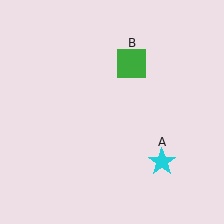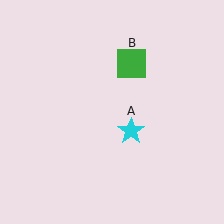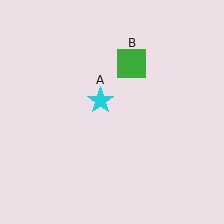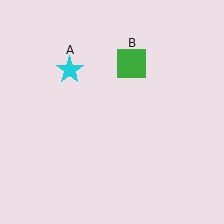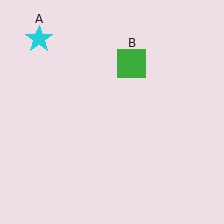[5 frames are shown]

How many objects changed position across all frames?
1 object changed position: cyan star (object A).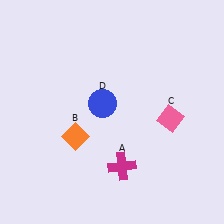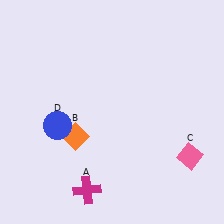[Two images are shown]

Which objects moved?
The objects that moved are: the magenta cross (A), the pink diamond (C), the blue circle (D).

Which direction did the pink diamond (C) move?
The pink diamond (C) moved down.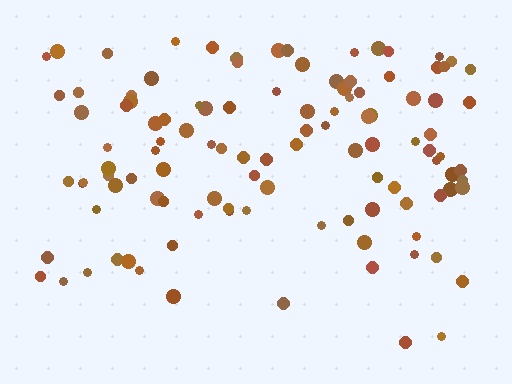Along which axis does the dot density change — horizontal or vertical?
Vertical.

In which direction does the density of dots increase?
From bottom to top, with the top side densest.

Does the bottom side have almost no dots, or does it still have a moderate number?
Still a moderate number, just noticeably fewer than the top.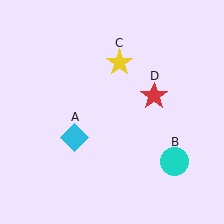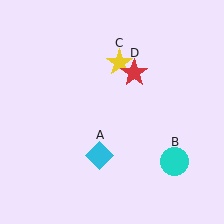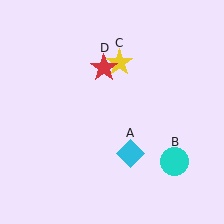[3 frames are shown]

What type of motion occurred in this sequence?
The cyan diamond (object A), red star (object D) rotated counterclockwise around the center of the scene.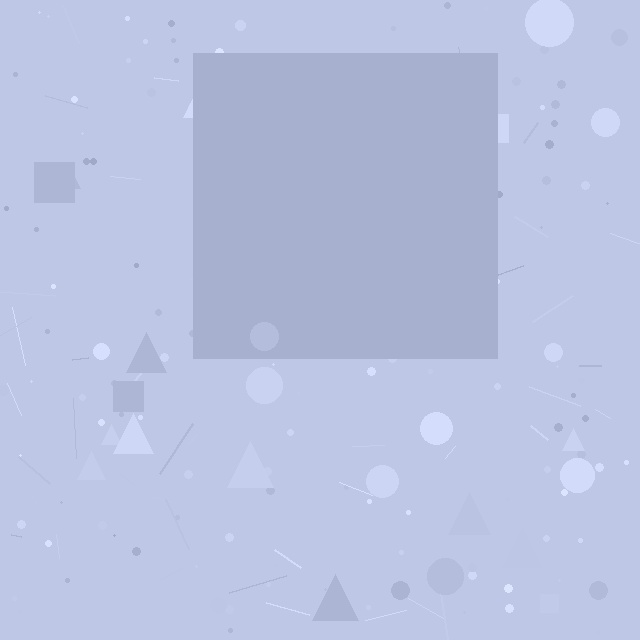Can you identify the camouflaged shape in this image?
The camouflaged shape is a square.